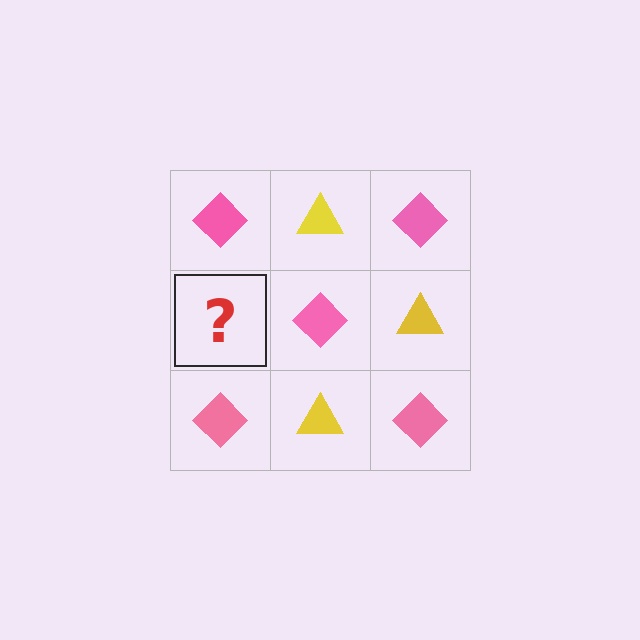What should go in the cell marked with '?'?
The missing cell should contain a yellow triangle.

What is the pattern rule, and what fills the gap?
The rule is that it alternates pink diamond and yellow triangle in a checkerboard pattern. The gap should be filled with a yellow triangle.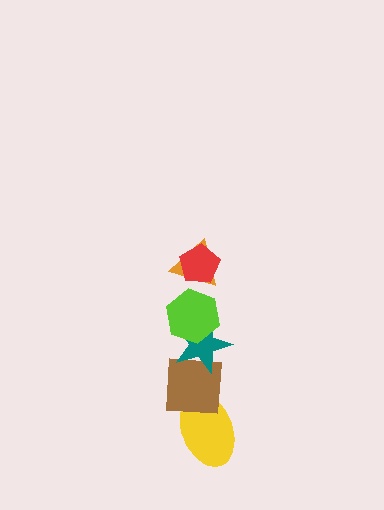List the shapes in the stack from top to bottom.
From top to bottom: the red pentagon, the orange triangle, the lime hexagon, the teal star, the brown square, the yellow ellipse.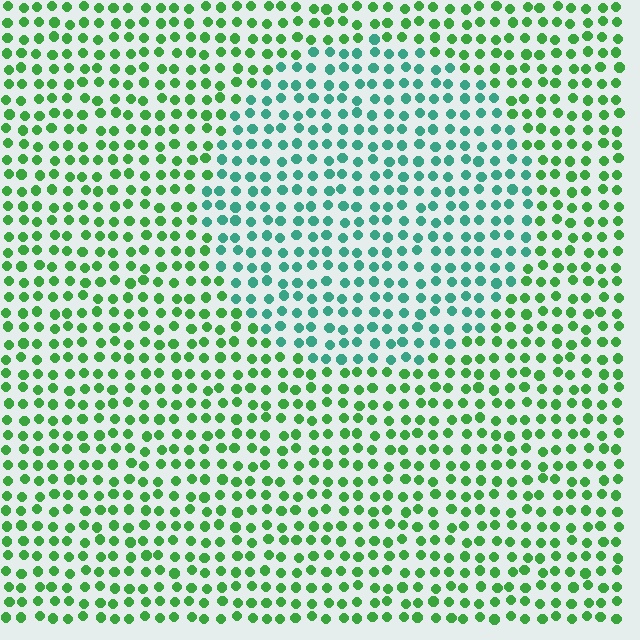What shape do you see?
I see a circle.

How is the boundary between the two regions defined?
The boundary is defined purely by a slight shift in hue (about 42 degrees). Spacing, size, and orientation are identical on both sides.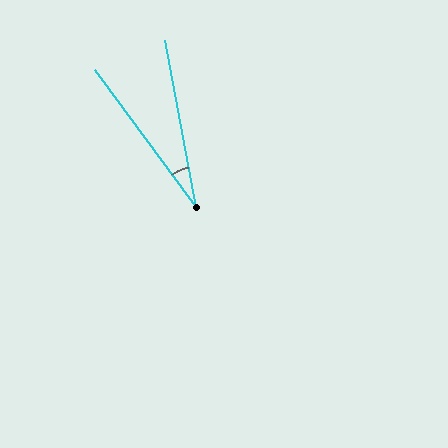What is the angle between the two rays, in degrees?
Approximately 26 degrees.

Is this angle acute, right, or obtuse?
It is acute.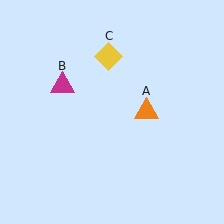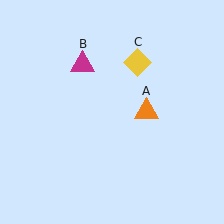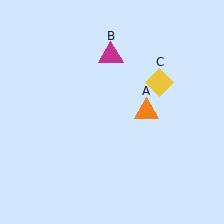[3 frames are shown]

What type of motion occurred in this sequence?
The magenta triangle (object B), yellow diamond (object C) rotated clockwise around the center of the scene.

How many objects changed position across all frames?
2 objects changed position: magenta triangle (object B), yellow diamond (object C).